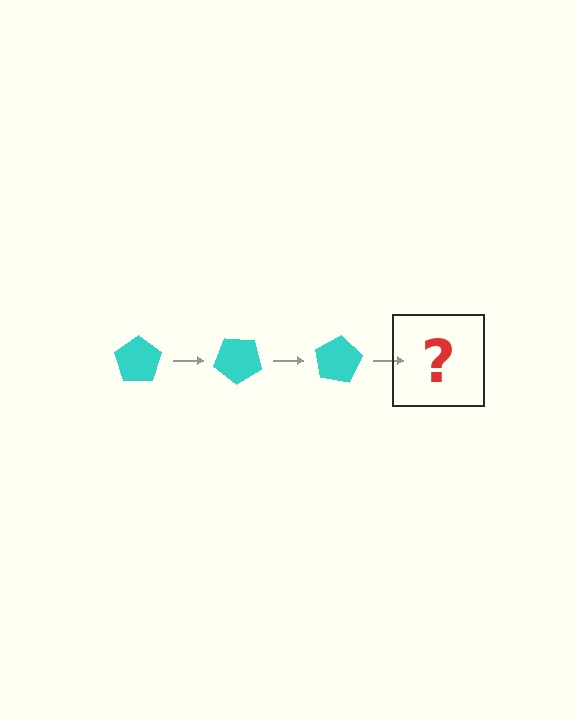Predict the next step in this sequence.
The next step is a cyan pentagon rotated 120 degrees.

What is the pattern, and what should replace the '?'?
The pattern is that the pentagon rotates 40 degrees each step. The '?' should be a cyan pentagon rotated 120 degrees.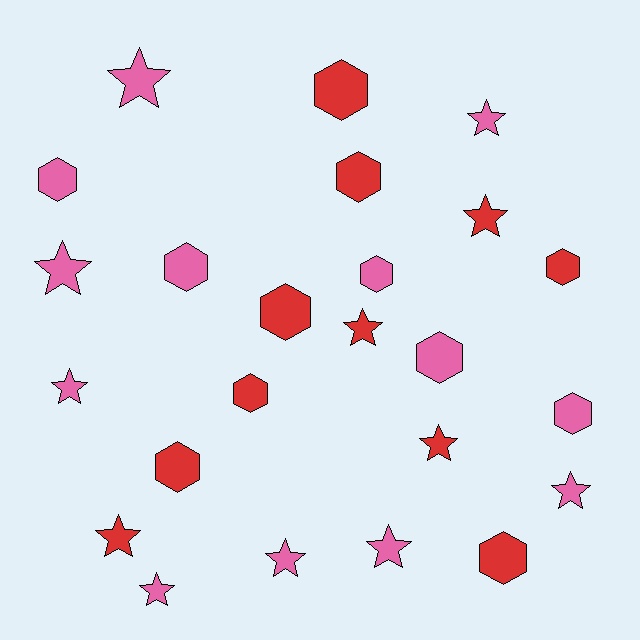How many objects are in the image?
There are 24 objects.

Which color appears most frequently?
Pink, with 13 objects.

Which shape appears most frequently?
Star, with 12 objects.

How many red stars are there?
There are 4 red stars.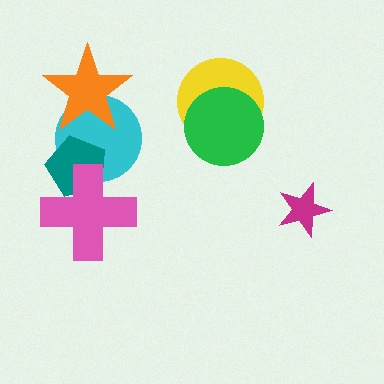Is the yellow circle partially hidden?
Yes, it is partially covered by another shape.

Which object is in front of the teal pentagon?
The pink cross is in front of the teal pentagon.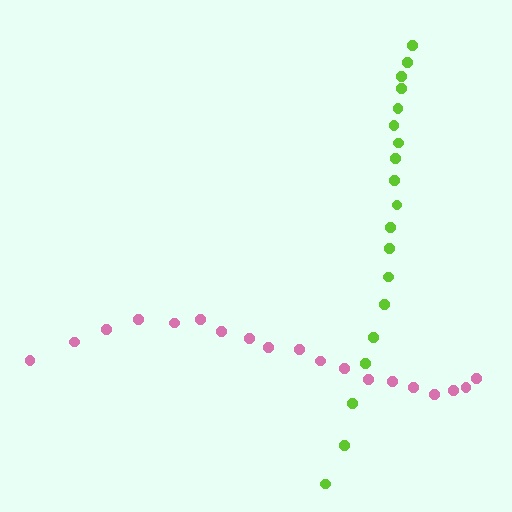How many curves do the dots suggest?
There are 2 distinct paths.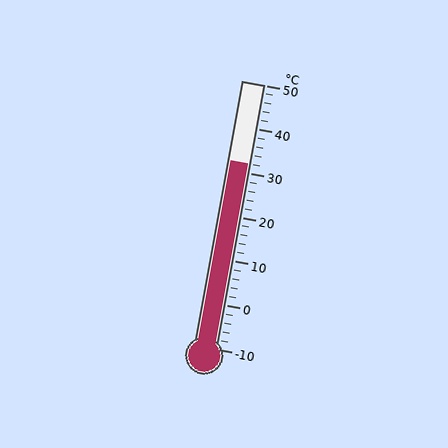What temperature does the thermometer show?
The thermometer shows approximately 32°C.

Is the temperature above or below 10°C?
The temperature is above 10°C.